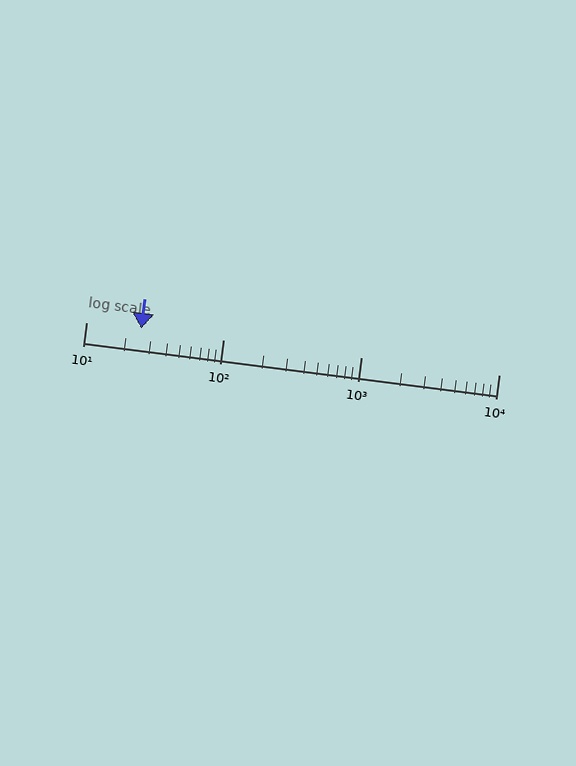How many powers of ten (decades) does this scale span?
The scale spans 3 decades, from 10 to 10000.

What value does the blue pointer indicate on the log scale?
The pointer indicates approximately 25.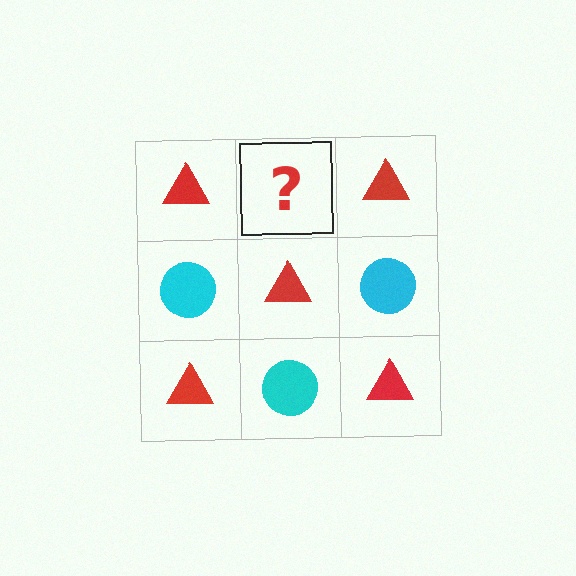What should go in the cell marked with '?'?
The missing cell should contain a cyan circle.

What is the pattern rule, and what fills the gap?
The rule is that it alternates red triangle and cyan circle in a checkerboard pattern. The gap should be filled with a cyan circle.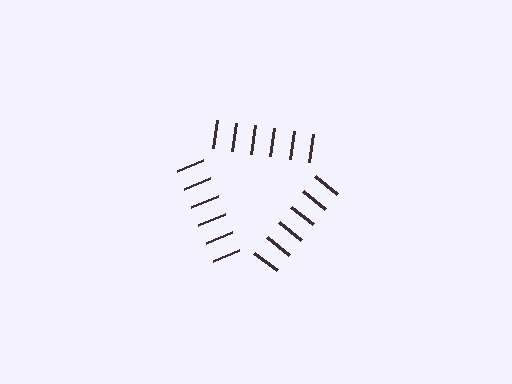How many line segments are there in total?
18 — 6 along each of the 3 edges.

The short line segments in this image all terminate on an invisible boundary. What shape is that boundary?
An illusory triangle — the line segments terminate on its edges but no continuous stroke is drawn.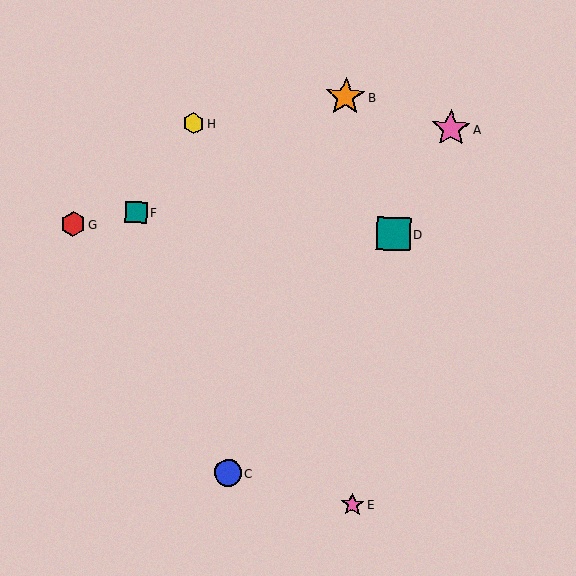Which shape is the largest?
The orange star (labeled B) is the largest.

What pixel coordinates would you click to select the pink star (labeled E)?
Click at (353, 505) to select the pink star E.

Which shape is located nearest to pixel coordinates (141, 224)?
The teal square (labeled F) at (136, 212) is nearest to that location.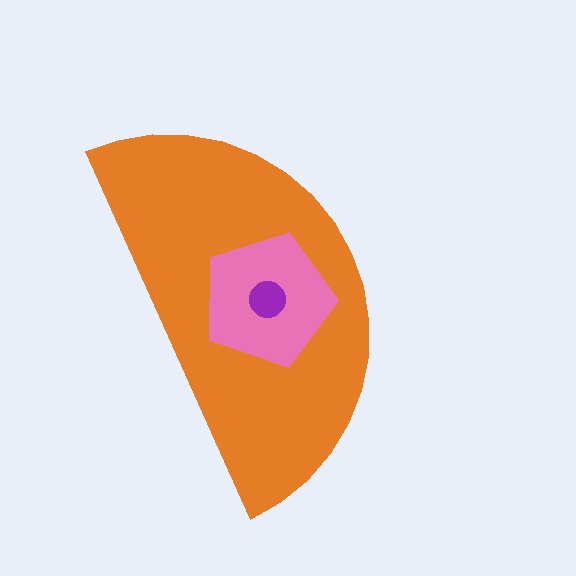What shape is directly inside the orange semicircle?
The pink pentagon.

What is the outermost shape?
The orange semicircle.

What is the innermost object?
The purple circle.